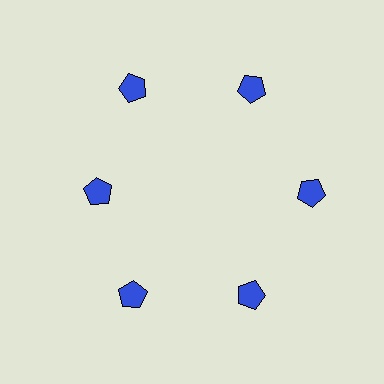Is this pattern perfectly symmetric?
No. The 6 blue pentagons are arranged in a ring, but one element near the 9 o'clock position is pulled inward toward the center, breaking the 6-fold rotational symmetry.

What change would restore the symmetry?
The symmetry would be restored by moving it outward, back onto the ring so that all 6 pentagons sit at equal angles and equal distance from the center.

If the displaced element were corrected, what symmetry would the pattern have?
It would have 6-fold rotational symmetry — the pattern would map onto itself every 60 degrees.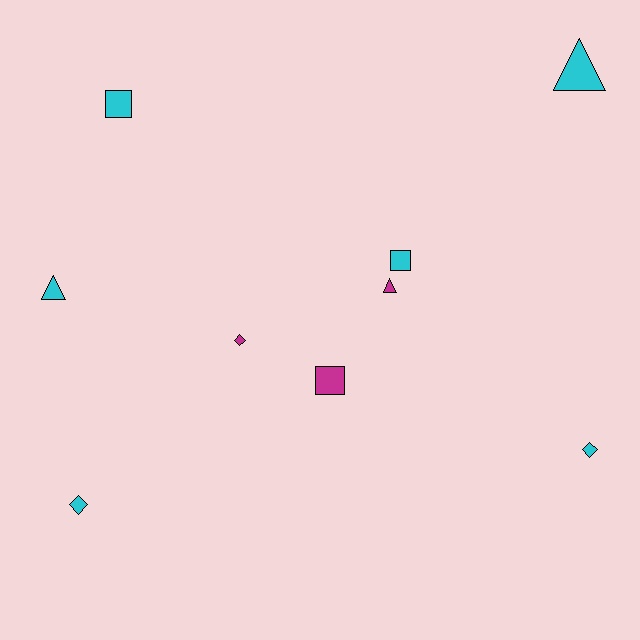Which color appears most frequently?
Cyan, with 6 objects.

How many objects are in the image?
There are 9 objects.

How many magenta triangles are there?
There is 1 magenta triangle.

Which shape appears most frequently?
Diamond, with 3 objects.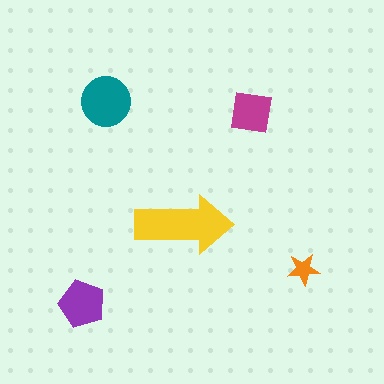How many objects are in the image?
There are 5 objects in the image.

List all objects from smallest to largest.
The orange star, the magenta square, the purple pentagon, the teal circle, the yellow arrow.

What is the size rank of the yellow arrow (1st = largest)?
1st.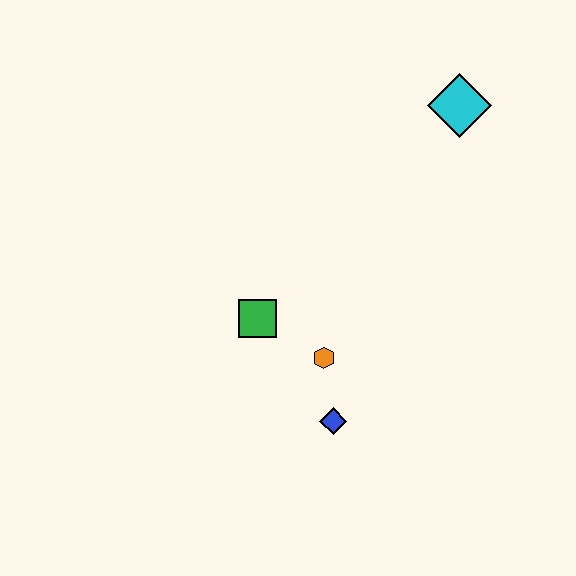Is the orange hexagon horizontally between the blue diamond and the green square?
Yes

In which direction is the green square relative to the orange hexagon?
The green square is to the left of the orange hexagon.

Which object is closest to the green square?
The orange hexagon is closest to the green square.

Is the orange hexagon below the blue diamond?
No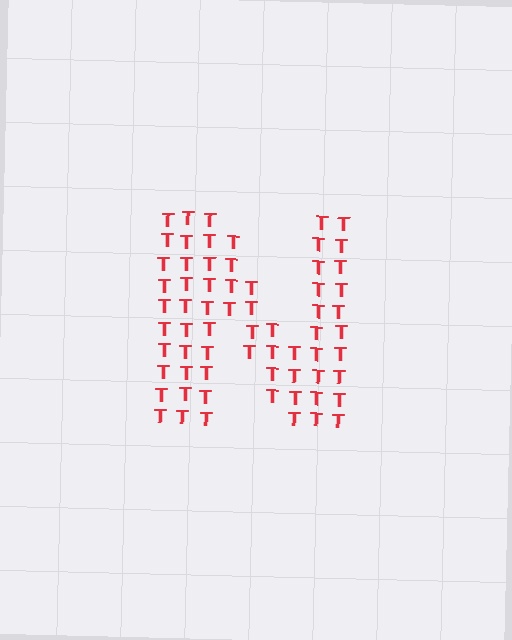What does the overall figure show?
The overall figure shows the letter N.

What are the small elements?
The small elements are letter T's.